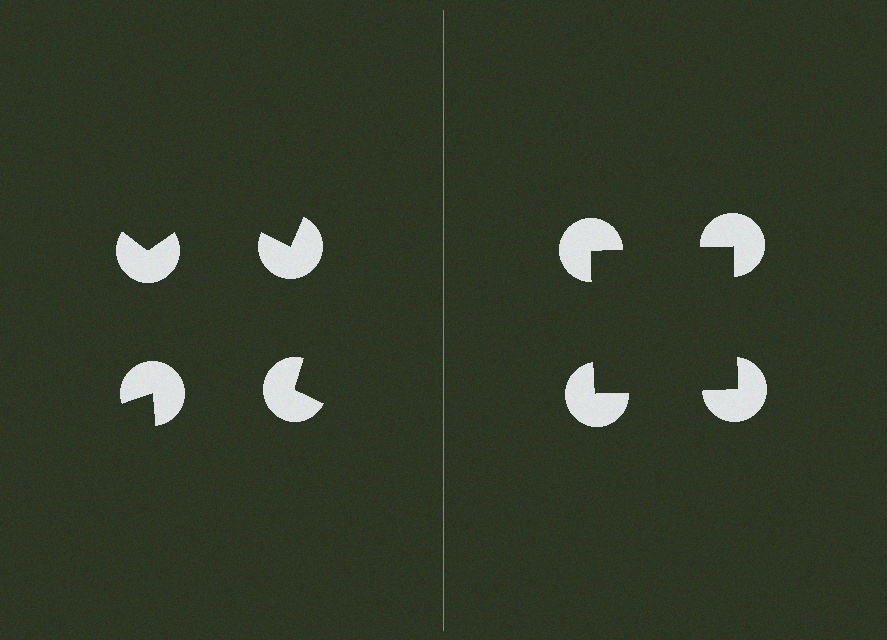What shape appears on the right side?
An illusory square.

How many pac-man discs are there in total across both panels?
8 — 4 on each side.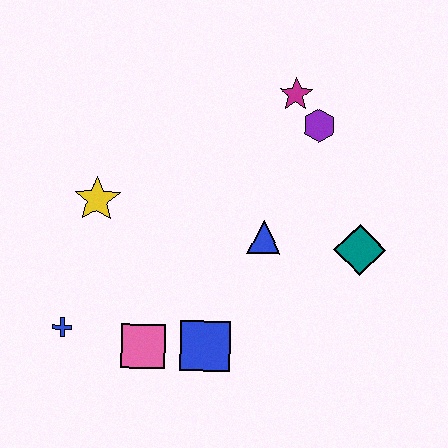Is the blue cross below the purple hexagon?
Yes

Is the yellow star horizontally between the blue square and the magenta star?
No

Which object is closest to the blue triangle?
The teal diamond is closest to the blue triangle.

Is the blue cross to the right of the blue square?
No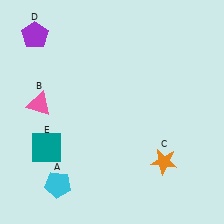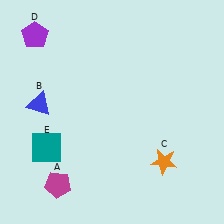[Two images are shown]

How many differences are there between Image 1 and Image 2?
There are 2 differences between the two images.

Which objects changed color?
A changed from cyan to magenta. B changed from pink to blue.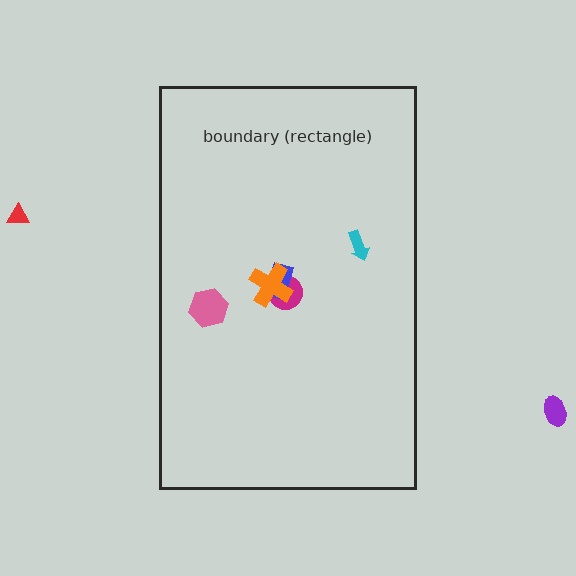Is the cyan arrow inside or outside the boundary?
Inside.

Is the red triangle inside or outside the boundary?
Outside.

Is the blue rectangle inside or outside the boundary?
Inside.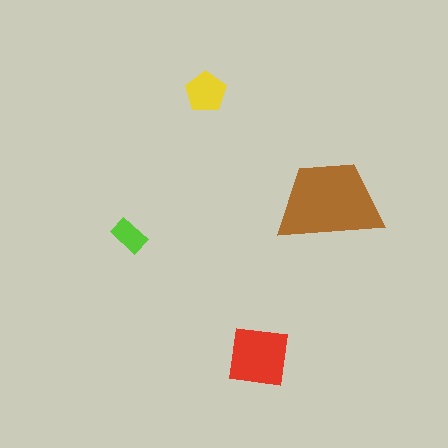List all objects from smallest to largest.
The lime rectangle, the yellow pentagon, the red square, the brown trapezoid.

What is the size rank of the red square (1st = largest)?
2nd.